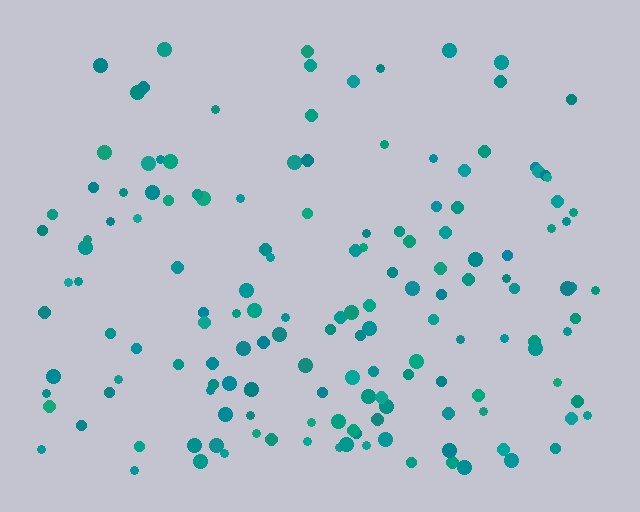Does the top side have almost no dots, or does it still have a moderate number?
Still a moderate number, just noticeably fewer than the bottom.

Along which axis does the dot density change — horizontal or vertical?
Vertical.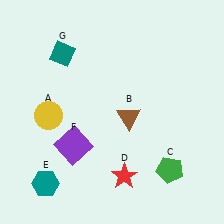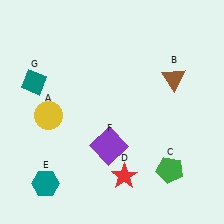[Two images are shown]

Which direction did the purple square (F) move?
The purple square (F) moved right.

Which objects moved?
The objects that moved are: the brown triangle (B), the purple square (F), the teal diamond (G).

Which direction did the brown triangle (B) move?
The brown triangle (B) moved right.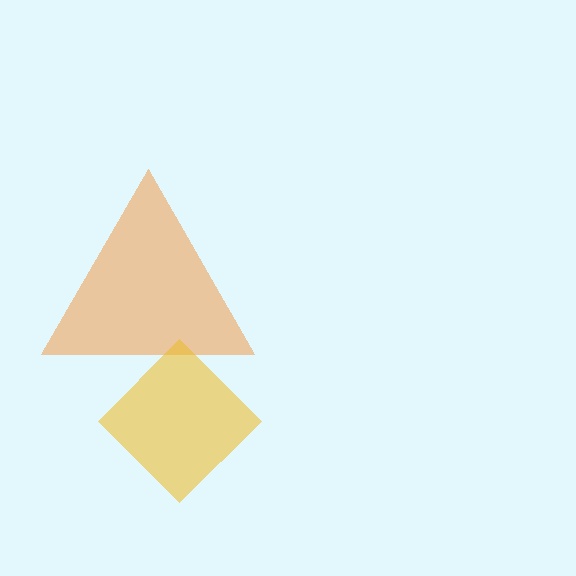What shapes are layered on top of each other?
The layered shapes are: an orange triangle, a yellow diamond.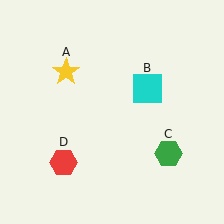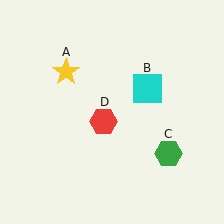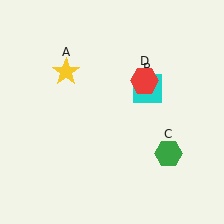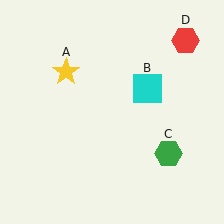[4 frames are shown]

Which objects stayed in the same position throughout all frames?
Yellow star (object A) and cyan square (object B) and green hexagon (object C) remained stationary.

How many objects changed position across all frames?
1 object changed position: red hexagon (object D).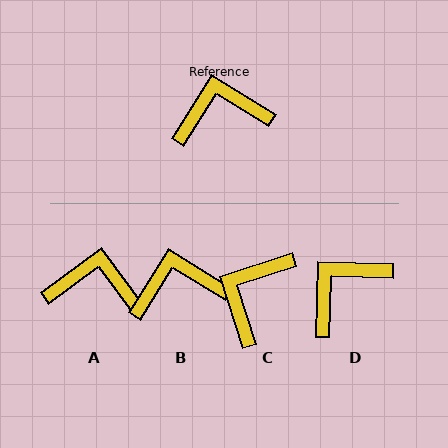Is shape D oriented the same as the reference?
No, it is off by about 30 degrees.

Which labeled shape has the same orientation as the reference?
B.